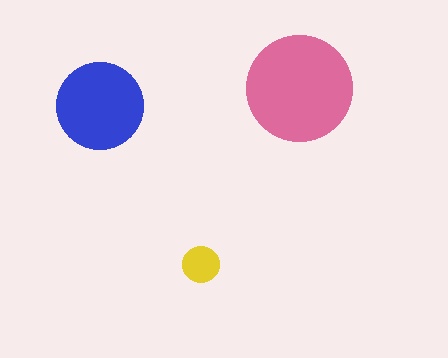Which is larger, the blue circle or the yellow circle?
The blue one.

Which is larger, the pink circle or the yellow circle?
The pink one.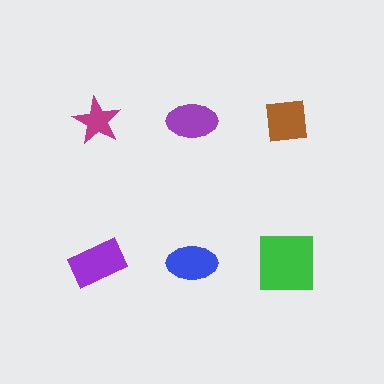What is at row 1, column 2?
A purple ellipse.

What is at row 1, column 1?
A magenta star.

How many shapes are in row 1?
3 shapes.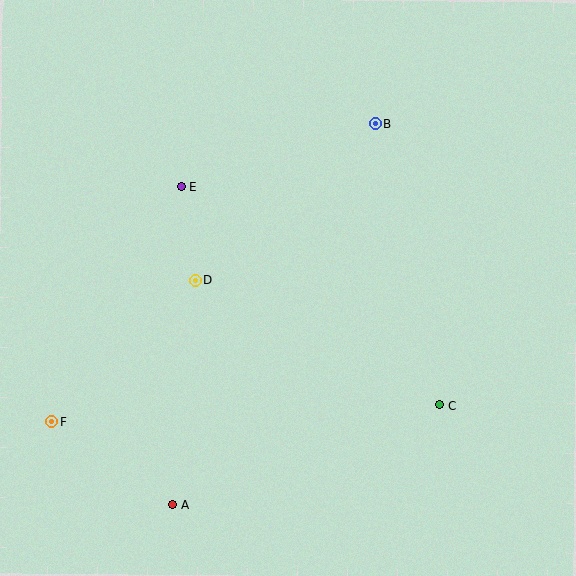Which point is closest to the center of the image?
Point D at (195, 280) is closest to the center.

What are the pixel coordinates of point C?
Point C is at (440, 405).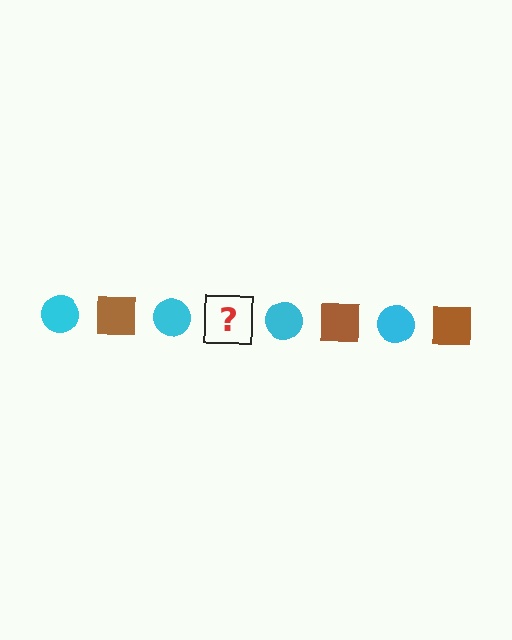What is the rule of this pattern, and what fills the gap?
The rule is that the pattern alternates between cyan circle and brown square. The gap should be filled with a brown square.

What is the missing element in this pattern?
The missing element is a brown square.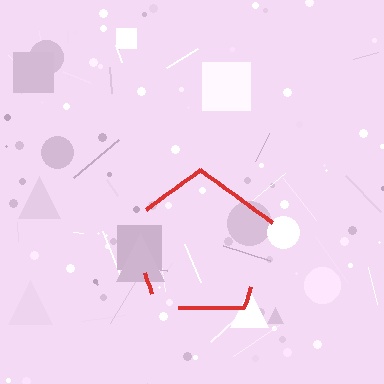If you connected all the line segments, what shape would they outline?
They would outline a pentagon.